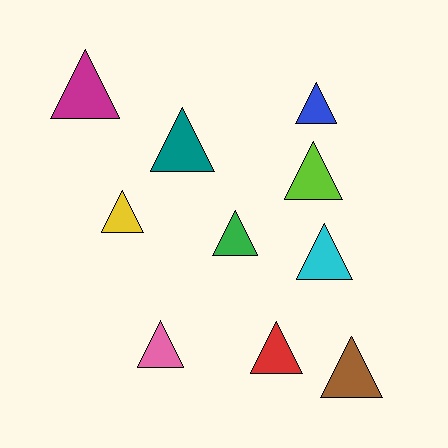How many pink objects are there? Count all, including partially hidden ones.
There is 1 pink object.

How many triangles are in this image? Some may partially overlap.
There are 10 triangles.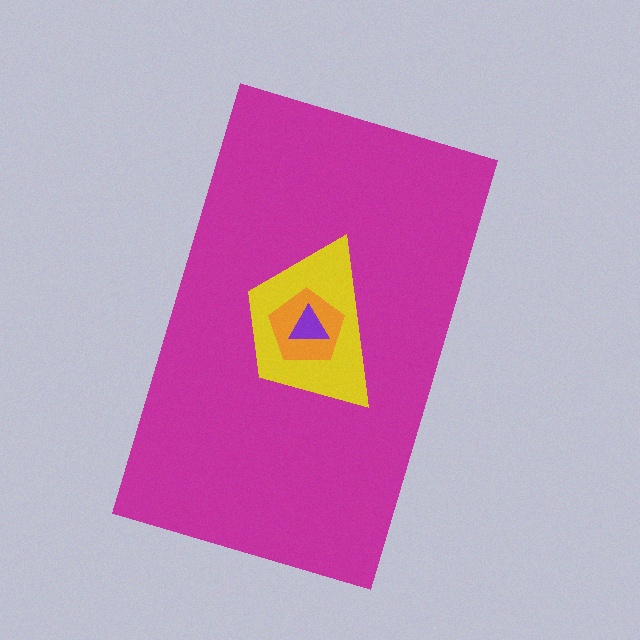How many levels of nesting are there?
4.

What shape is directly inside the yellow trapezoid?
The orange pentagon.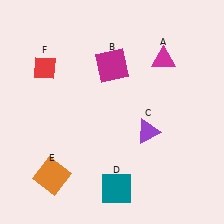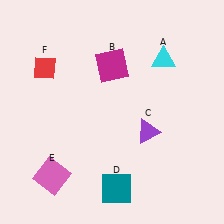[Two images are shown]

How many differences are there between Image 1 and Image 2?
There are 2 differences between the two images.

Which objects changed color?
A changed from magenta to cyan. E changed from orange to pink.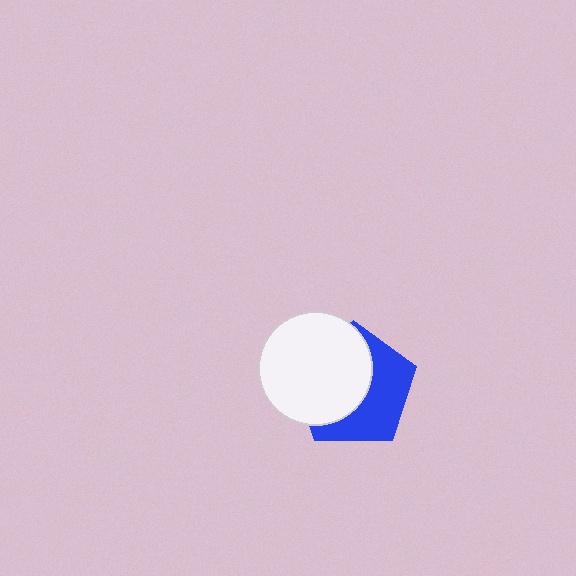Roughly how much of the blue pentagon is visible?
About half of it is visible (roughly 47%).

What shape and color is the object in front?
The object in front is a white circle.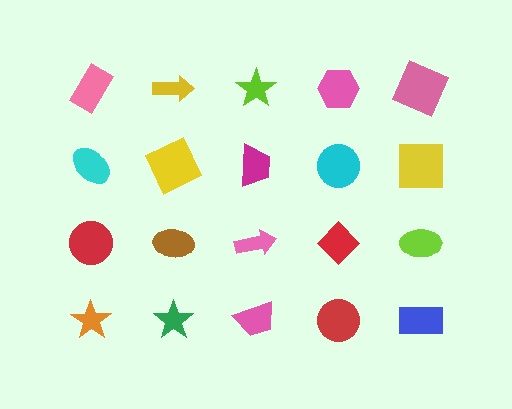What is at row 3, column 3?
A pink arrow.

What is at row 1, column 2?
A yellow arrow.